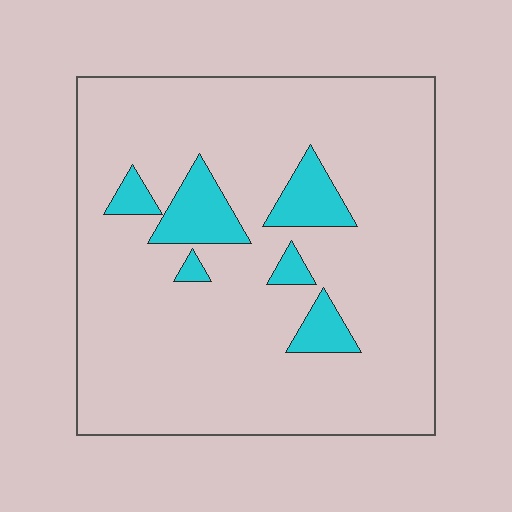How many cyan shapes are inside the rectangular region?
6.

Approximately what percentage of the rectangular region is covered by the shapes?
Approximately 10%.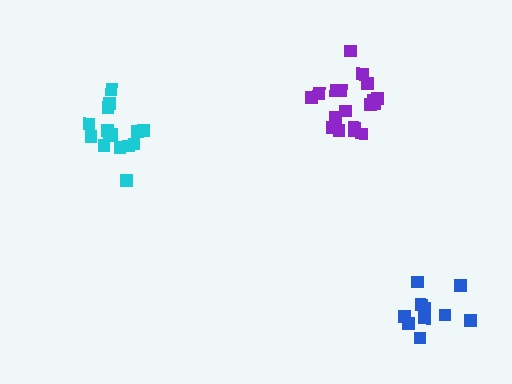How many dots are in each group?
Group 1: 18 dots, Group 2: 12 dots, Group 3: 15 dots (45 total).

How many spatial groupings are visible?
There are 3 spatial groupings.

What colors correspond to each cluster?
The clusters are colored: purple, blue, cyan.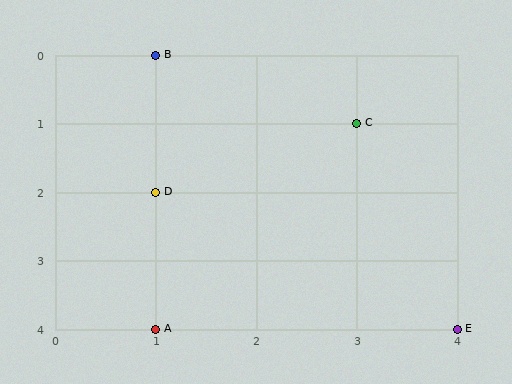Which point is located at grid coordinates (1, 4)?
Point A is at (1, 4).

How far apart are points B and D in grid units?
Points B and D are 2 rows apart.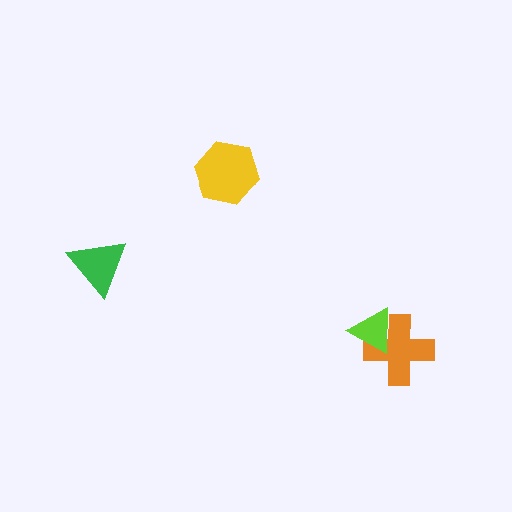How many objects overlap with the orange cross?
1 object overlaps with the orange cross.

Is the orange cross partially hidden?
Yes, it is partially covered by another shape.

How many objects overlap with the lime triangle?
1 object overlaps with the lime triangle.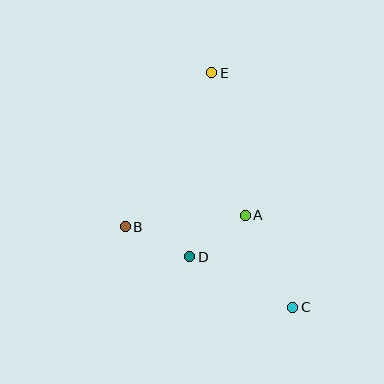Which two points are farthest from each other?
Points C and E are farthest from each other.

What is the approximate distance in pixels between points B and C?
The distance between B and C is approximately 186 pixels.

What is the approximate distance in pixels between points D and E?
The distance between D and E is approximately 185 pixels.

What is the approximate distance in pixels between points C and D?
The distance between C and D is approximately 115 pixels.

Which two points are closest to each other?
Points A and D are closest to each other.